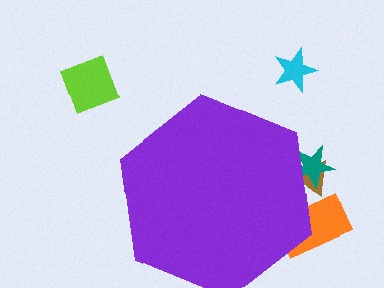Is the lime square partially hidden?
No, the lime square is fully visible.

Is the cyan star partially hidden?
No, the cyan star is fully visible.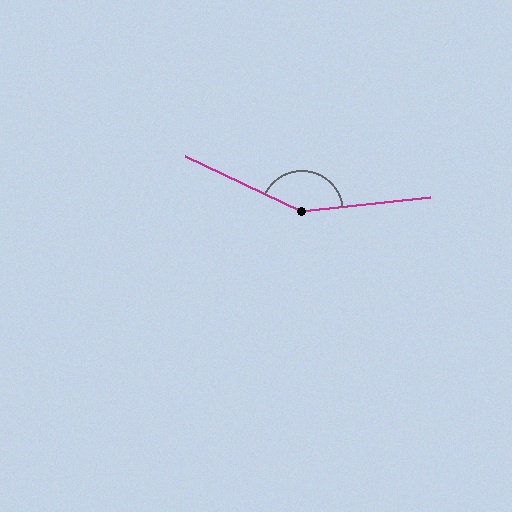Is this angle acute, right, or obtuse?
It is obtuse.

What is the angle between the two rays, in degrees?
Approximately 148 degrees.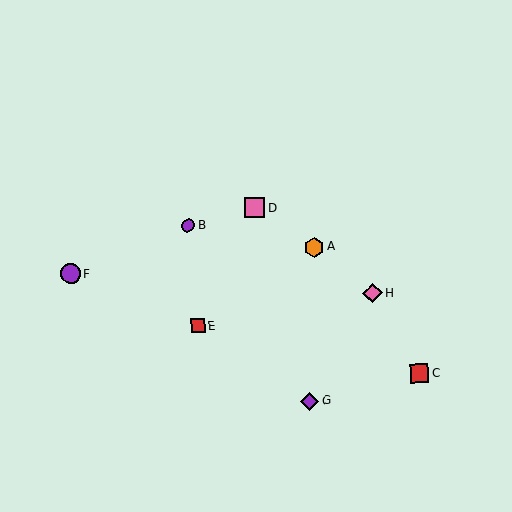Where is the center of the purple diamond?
The center of the purple diamond is at (310, 401).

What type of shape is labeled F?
Shape F is a purple circle.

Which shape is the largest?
The purple circle (labeled F) is the largest.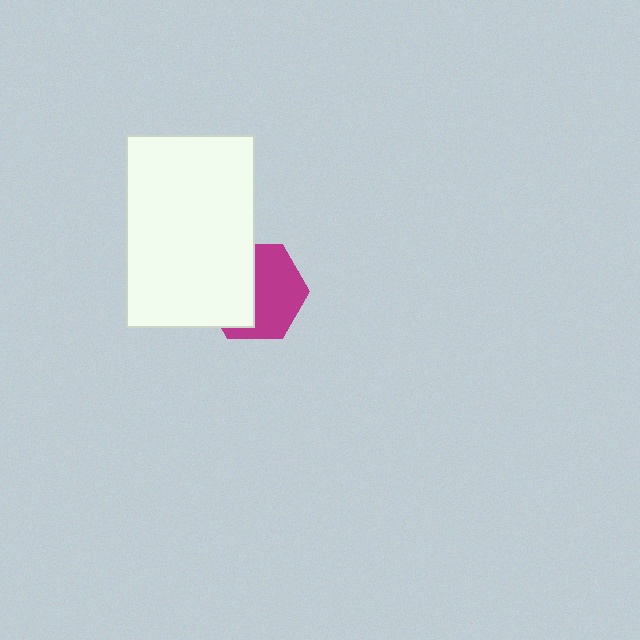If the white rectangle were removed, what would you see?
You would see the complete magenta hexagon.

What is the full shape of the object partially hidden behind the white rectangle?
The partially hidden object is a magenta hexagon.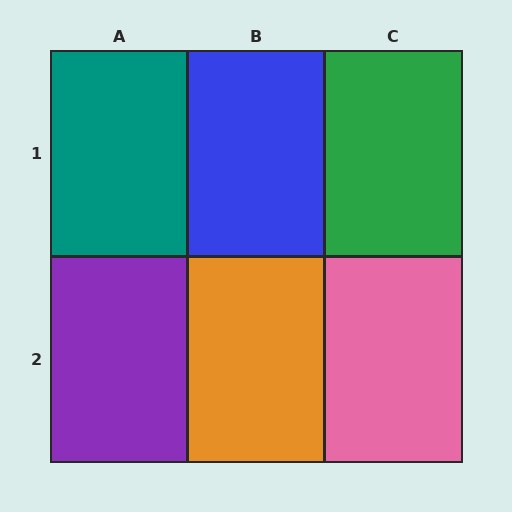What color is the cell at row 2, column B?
Orange.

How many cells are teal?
1 cell is teal.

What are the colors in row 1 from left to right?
Teal, blue, green.